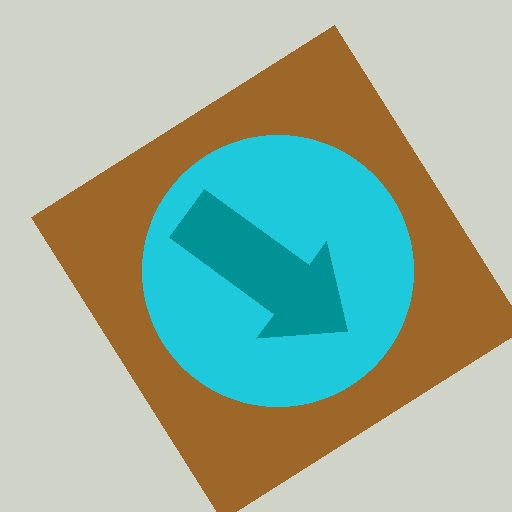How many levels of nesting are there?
3.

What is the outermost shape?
The brown diamond.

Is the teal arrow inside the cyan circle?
Yes.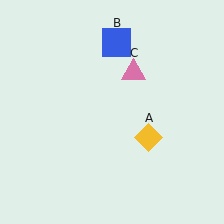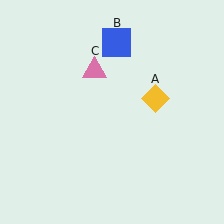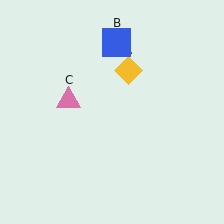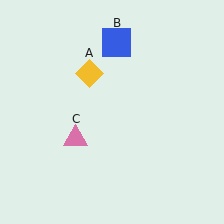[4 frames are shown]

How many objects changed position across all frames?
2 objects changed position: yellow diamond (object A), pink triangle (object C).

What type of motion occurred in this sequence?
The yellow diamond (object A), pink triangle (object C) rotated counterclockwise around the center of the scene.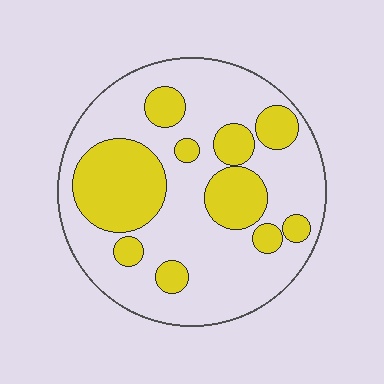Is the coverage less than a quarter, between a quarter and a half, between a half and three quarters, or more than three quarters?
Between a quarter and a half.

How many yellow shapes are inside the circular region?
10.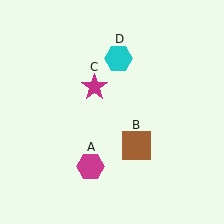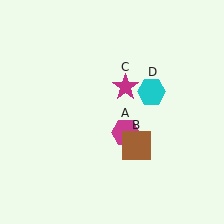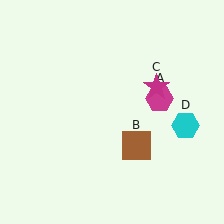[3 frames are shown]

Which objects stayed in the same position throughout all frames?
Brown square (object B) remained stationary.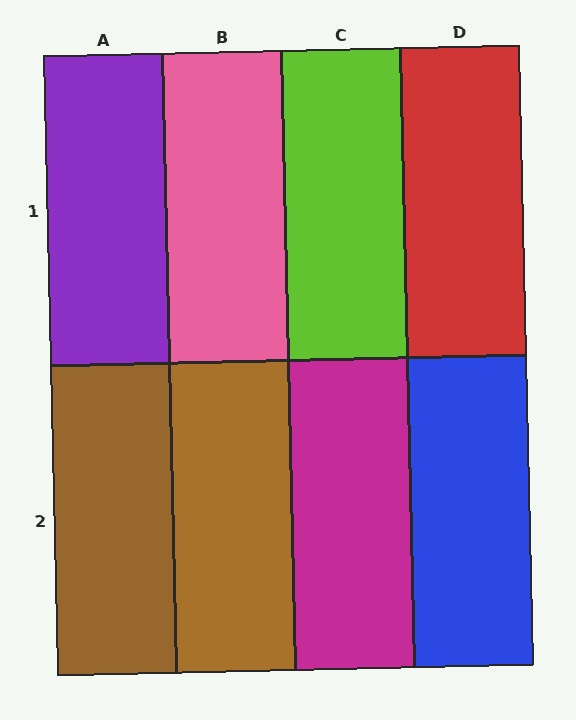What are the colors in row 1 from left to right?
Purple, pink, lime, red.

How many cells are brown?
2 cells are brown.